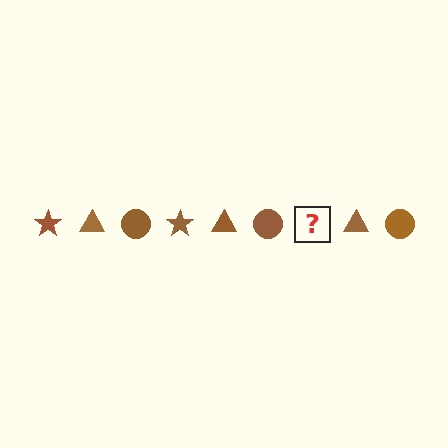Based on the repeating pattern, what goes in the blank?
The blank should be a brown star.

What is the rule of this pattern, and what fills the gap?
The rule is that the pattern cycles through star, triangle, circle shapes in brown. The gap should be filled with a brown star.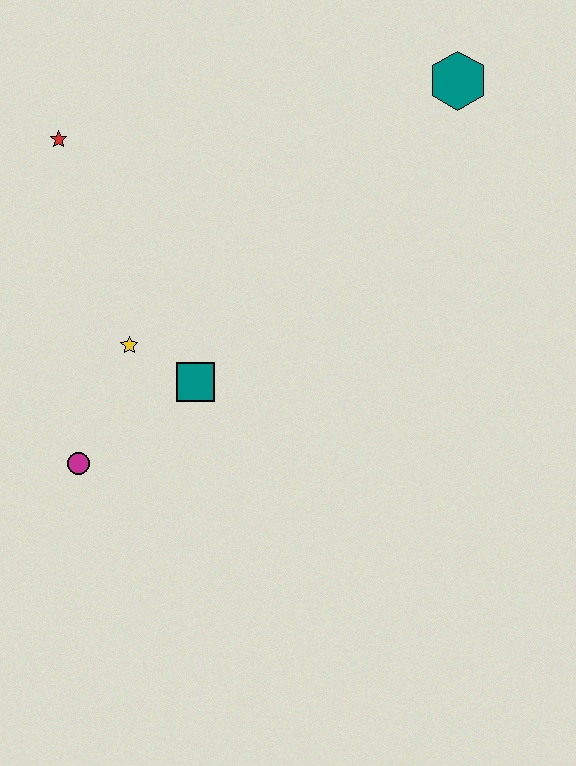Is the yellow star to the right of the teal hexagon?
No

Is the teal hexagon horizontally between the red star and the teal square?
No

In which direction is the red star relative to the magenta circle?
The red star is above the magenta circle.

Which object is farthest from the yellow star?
The teal hexagon is farthest from the yellow star.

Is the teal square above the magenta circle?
Yes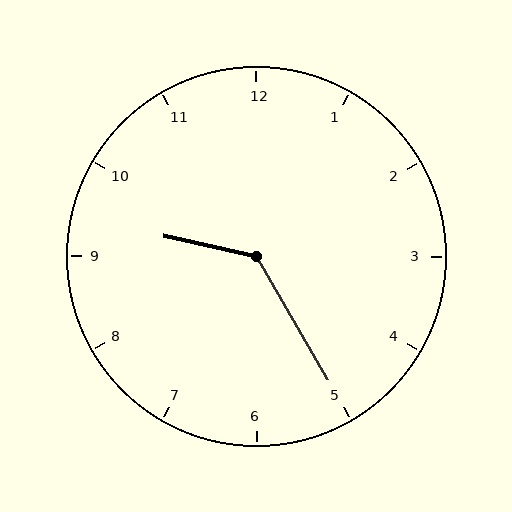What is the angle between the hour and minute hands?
Approximately 132 degrees.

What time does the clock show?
9:25.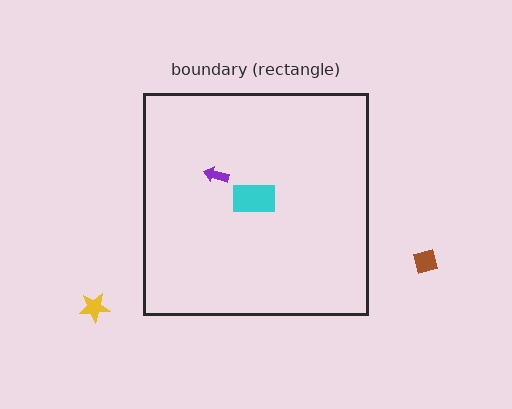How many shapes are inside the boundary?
2 inside, 2 outside.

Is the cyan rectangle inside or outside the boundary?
Inside.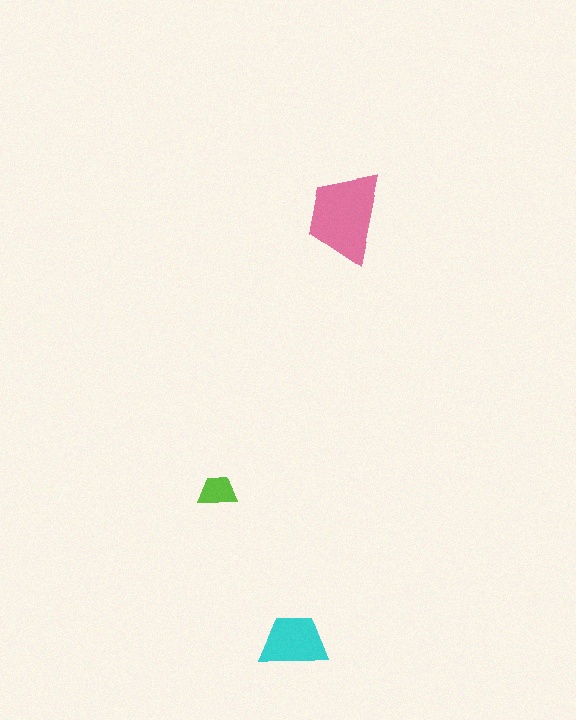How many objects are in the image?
There are 3 objects in the image.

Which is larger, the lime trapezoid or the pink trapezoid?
The pink one.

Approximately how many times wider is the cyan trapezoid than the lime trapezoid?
About 2 times wider.